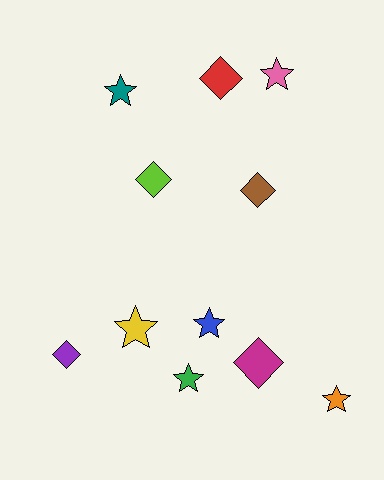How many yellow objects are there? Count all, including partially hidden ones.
There is 1 yellow object.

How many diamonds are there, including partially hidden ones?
There are 5 diamonds.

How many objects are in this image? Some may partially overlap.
There are 11 objects.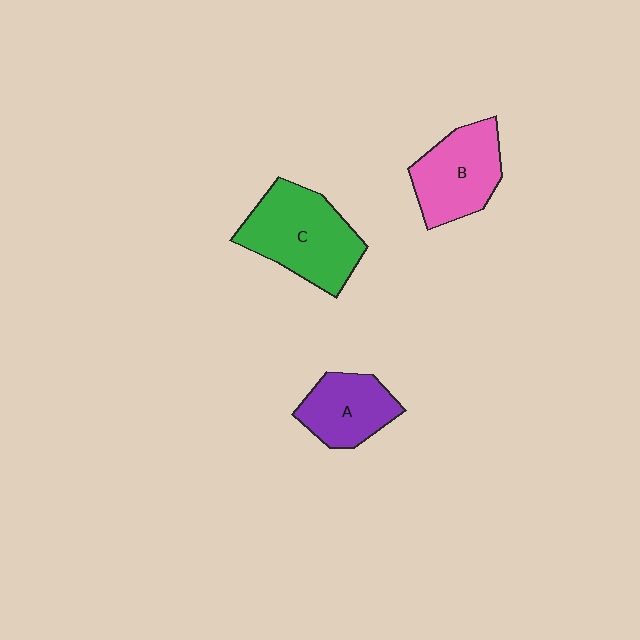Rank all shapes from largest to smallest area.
From largest to smallest: C (green), B (pink), A (purple).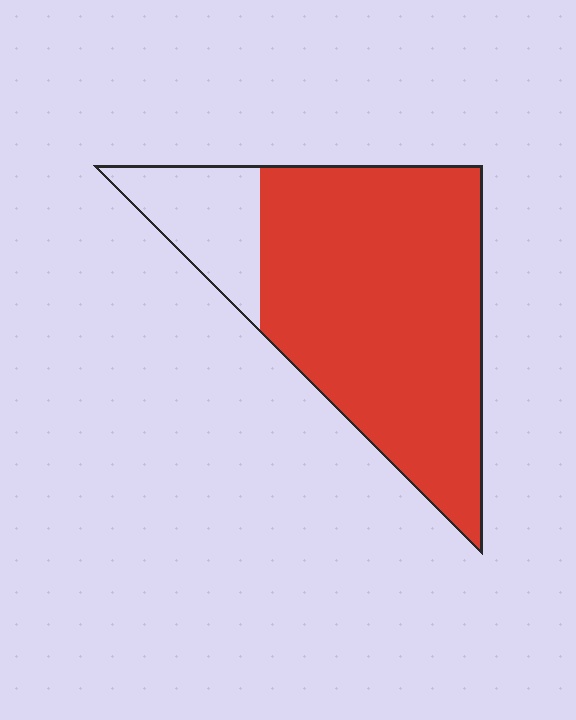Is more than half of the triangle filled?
Yes.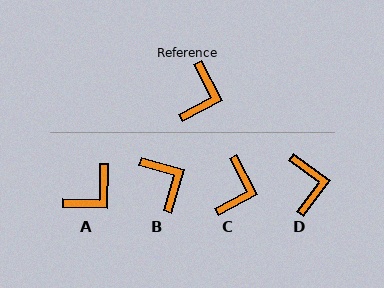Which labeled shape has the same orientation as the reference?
C.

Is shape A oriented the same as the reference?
No, it is off by about 29 degrees.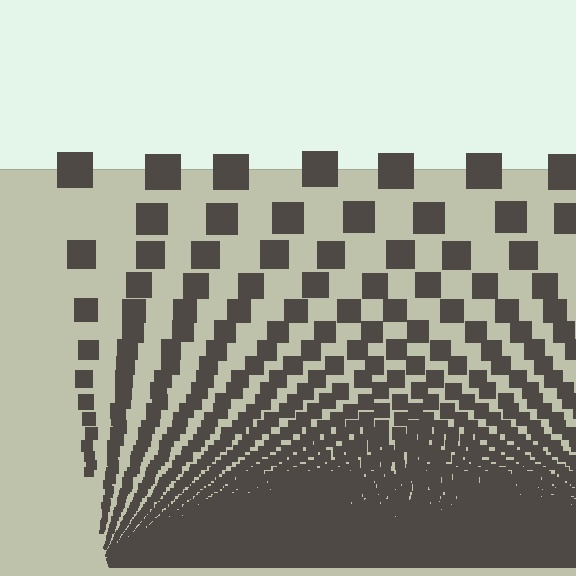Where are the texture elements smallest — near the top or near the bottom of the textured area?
Near the bottom.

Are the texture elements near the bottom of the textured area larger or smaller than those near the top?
Smaller. The gradient is inverted — elements near the bottom are smaller and denser.